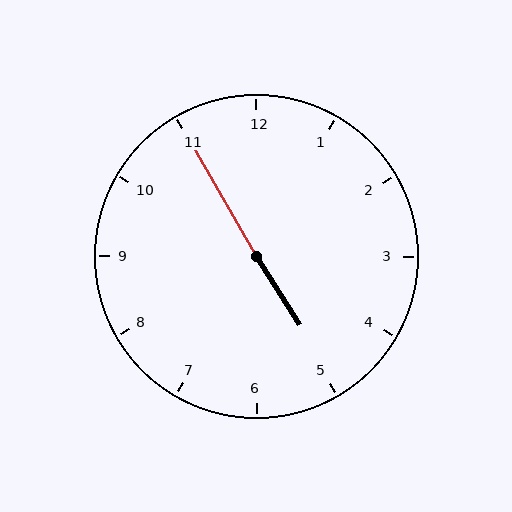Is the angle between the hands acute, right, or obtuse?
It is obtuse.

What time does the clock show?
4:55.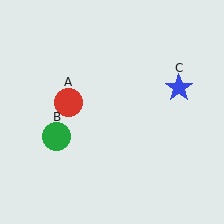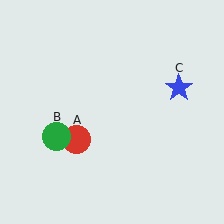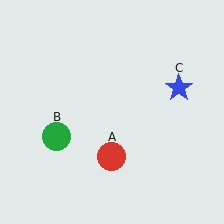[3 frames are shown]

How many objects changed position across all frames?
1 object changed position: red circle (object A).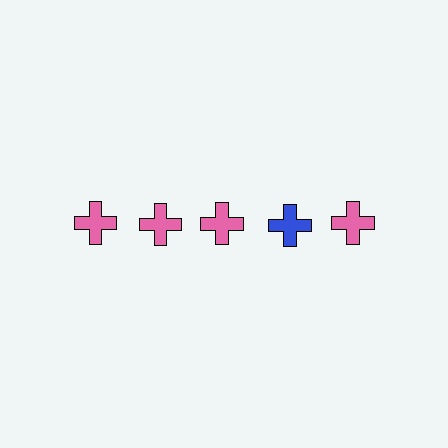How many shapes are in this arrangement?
There are 5 shapes arranged in a grid pattern.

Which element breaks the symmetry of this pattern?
The blue cross in the top row, second from right column breaks the symmetry. All other shapes are pink crosses.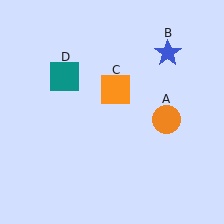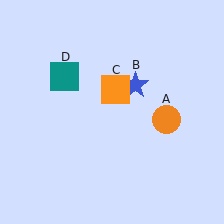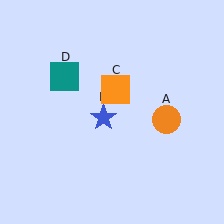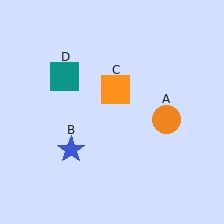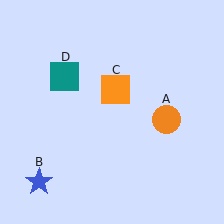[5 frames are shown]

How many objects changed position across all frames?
1 object changed position: blue star (object B).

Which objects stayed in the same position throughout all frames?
Orange circle (object A) and orange square (object C) and teal square (object D) remained stationary.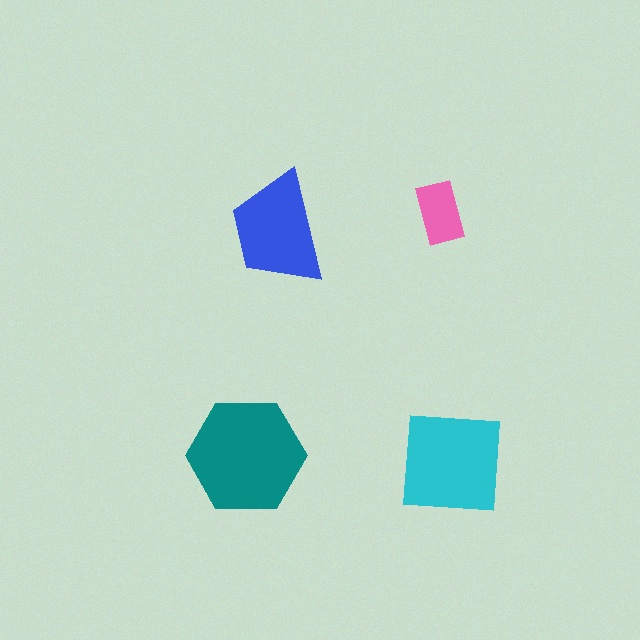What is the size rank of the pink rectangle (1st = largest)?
4th.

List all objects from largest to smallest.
The teal hexagon, the cyan square, the blue trapezoid, the pink rectangle.